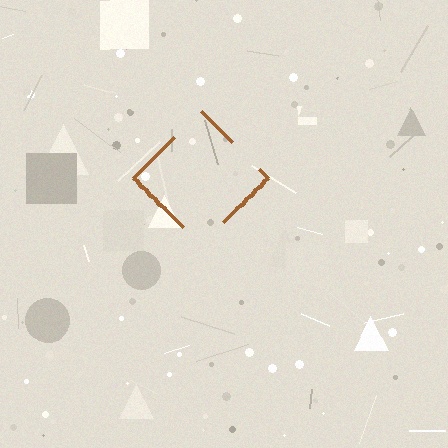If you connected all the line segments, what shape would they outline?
They would outline a diamond.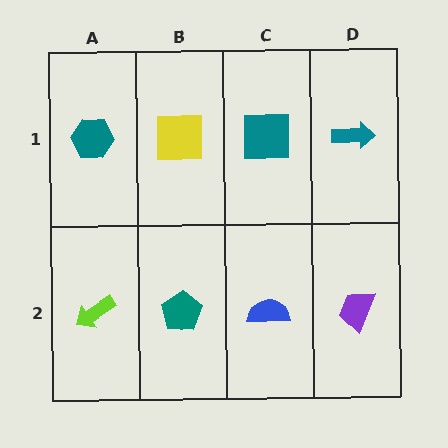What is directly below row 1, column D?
A purple trapezoid.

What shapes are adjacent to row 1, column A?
A lime arrow (row 2, column A), a yellow square (row 1, column B).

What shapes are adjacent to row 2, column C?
A teal square (row 1, column C), a teal pentagon (row 2, column B), a purple trapezoid (row 2, column D).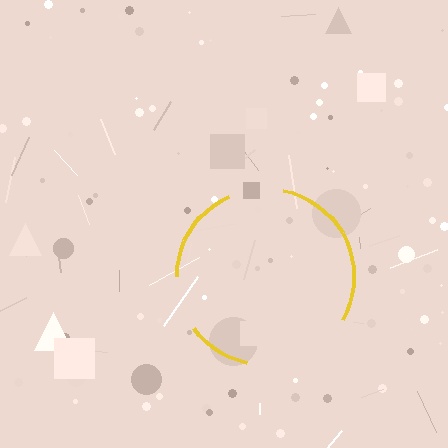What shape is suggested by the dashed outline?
The dashed outline suggests a circle.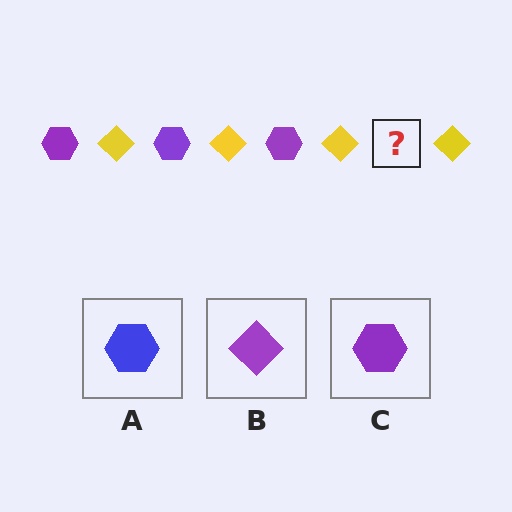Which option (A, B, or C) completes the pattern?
C.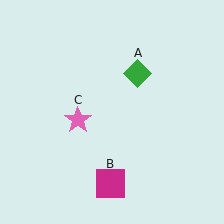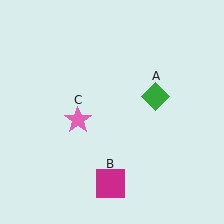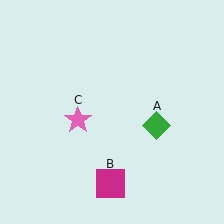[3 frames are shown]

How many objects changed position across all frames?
1 object changed position: green diamond (object A).